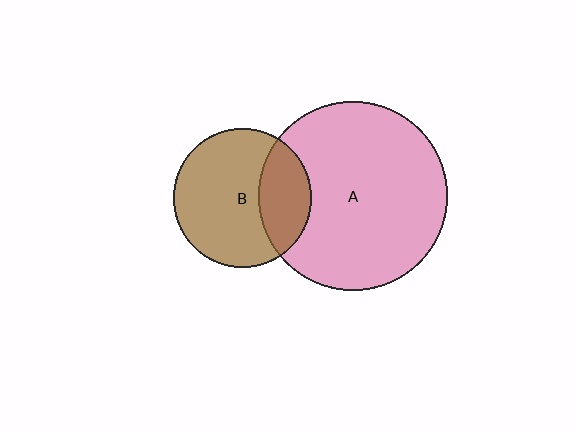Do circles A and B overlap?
Yes.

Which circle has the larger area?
Circle A (pink).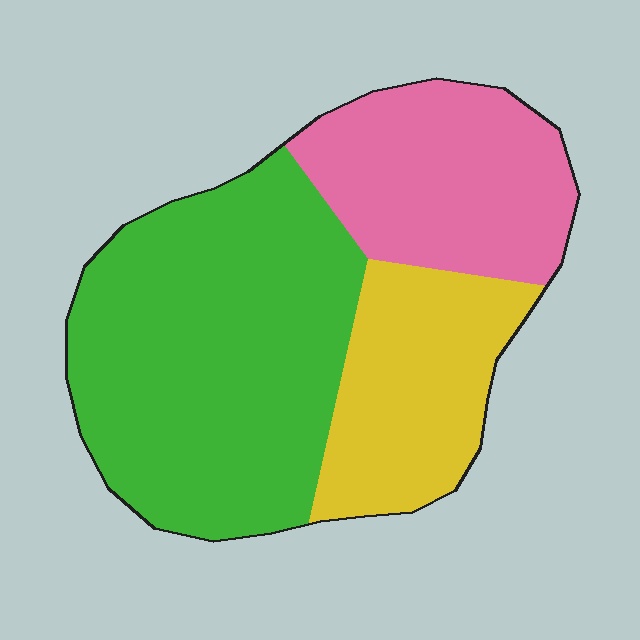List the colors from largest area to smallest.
From largest to smallest: green, pink, yellow.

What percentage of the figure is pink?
Pink covers roughly 25% of the figure.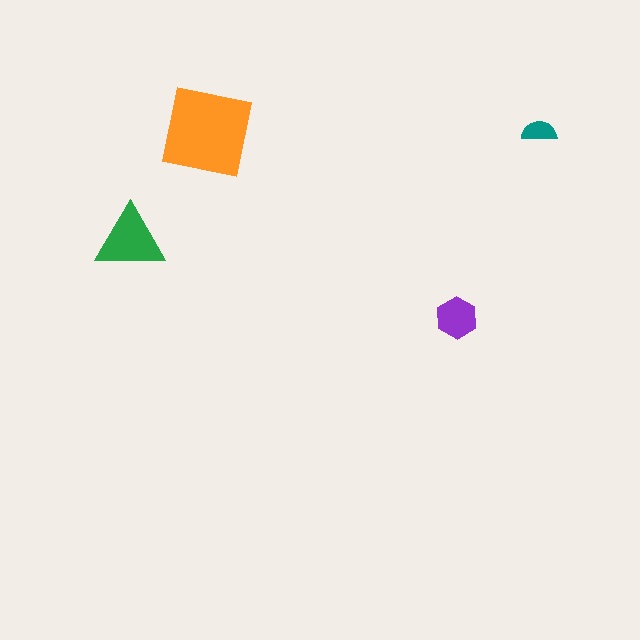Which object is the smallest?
The teal semicircle.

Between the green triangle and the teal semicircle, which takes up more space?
The green triangle.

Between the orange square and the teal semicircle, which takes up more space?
The orange square.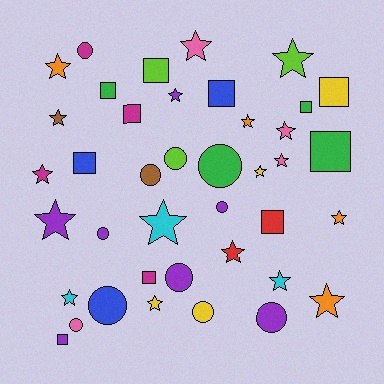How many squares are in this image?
There are 11 squares.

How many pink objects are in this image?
There are 4 pink objects.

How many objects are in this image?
There are 40 objects.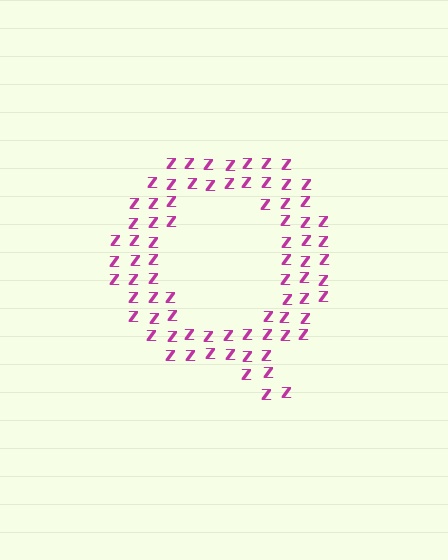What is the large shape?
The large shape is the letter Q.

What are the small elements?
The small elements are letter Z's.